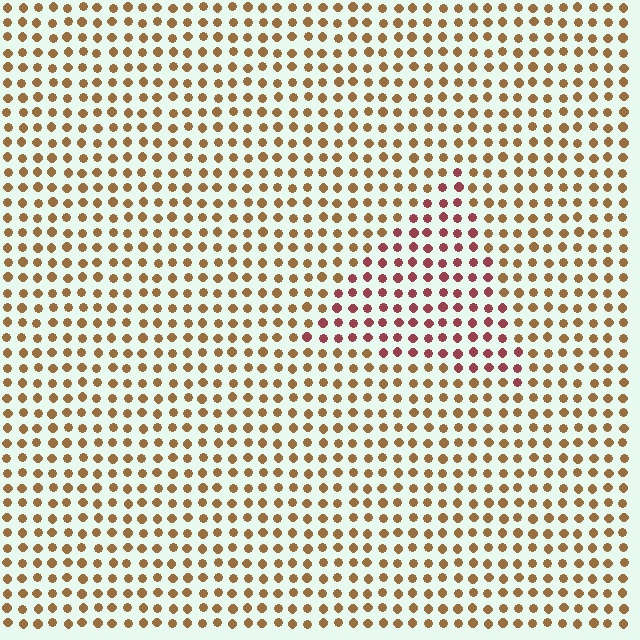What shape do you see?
I see a triangle.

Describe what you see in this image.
The image is filled with small brown elements in a uniform arrangement. A triangle-shaped region is visible where the elements are tinted to a slightly different hue, forming a subtle color boundary.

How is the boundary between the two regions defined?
The boundary is defined purely by a slight shift in hue (about 42 degrees). Spacing, size, and orientation are identical on both sides.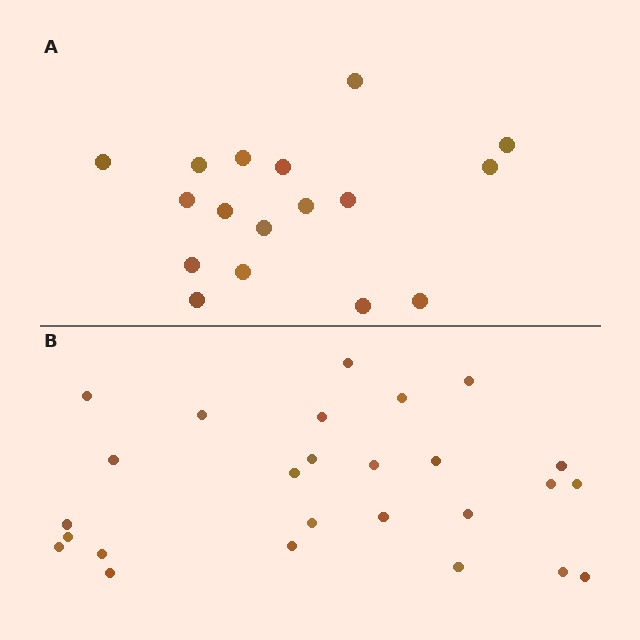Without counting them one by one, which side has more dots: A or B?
Region B (the bottom region) has more dots.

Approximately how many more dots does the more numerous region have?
Region B has roughly 8 or so more dots than region A.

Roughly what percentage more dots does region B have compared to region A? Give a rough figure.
About 55% more.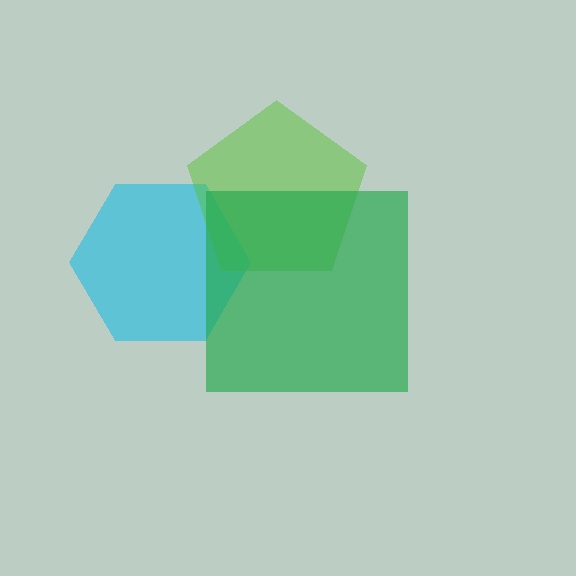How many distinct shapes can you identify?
There are 3 distinct shapes: a cyan hexagon, a lime pentagon, a green square.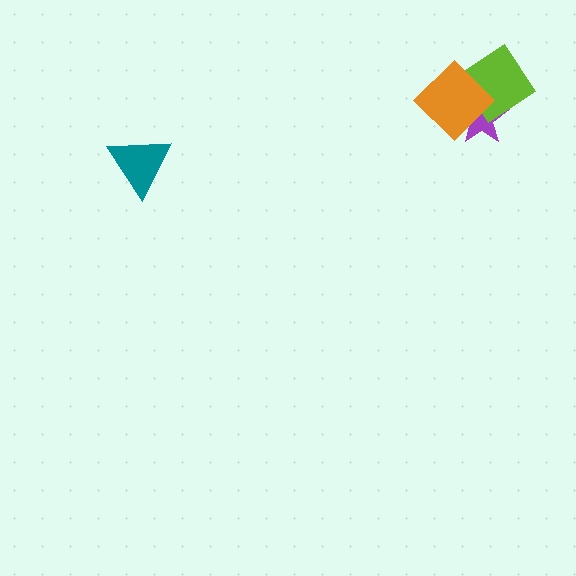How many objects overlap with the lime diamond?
2 objects overlap with the lime diamond.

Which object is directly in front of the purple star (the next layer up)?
The lime diamond is directly in front of the purple star.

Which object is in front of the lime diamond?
The orange diamond is in front of the lime diamond.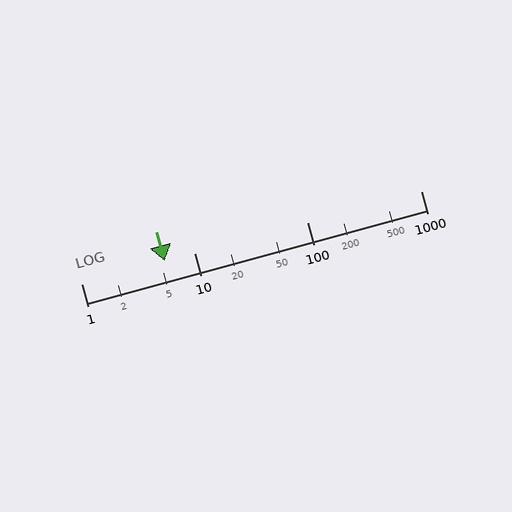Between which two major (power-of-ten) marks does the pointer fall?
The pointer is between 1 and 10.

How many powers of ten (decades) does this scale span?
The scale spans 3 decades, from 1 to 1000.